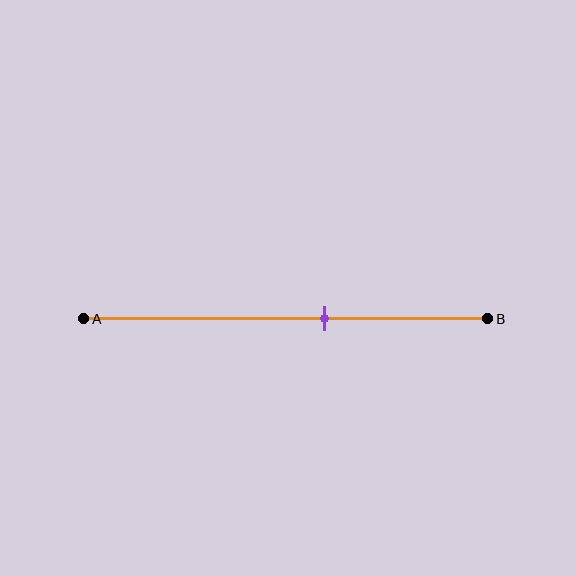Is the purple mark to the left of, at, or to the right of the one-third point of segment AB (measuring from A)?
The purple mark is to the right of the one-third point of segment AB.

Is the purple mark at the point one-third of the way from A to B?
No, the mark is at about 60% from A, not at the 33% one-third point.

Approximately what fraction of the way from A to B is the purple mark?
The purple mark is approximately 60% of the way from A to B.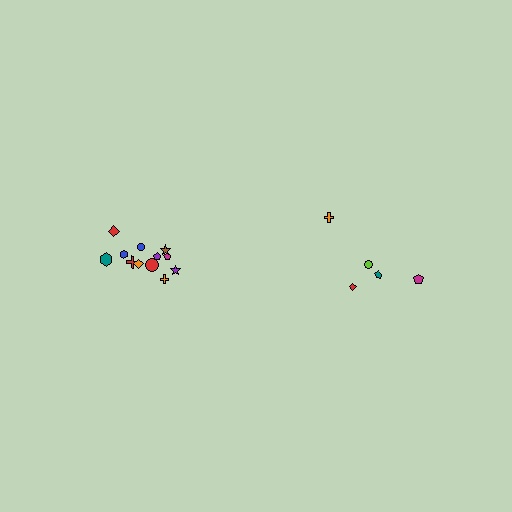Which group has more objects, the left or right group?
The left group.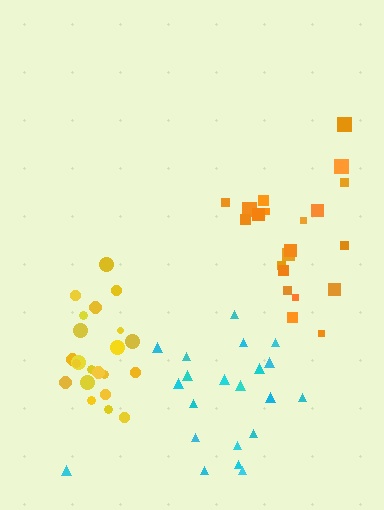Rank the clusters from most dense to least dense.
yellow, cyan, orange.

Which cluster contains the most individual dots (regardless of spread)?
Yellow (22).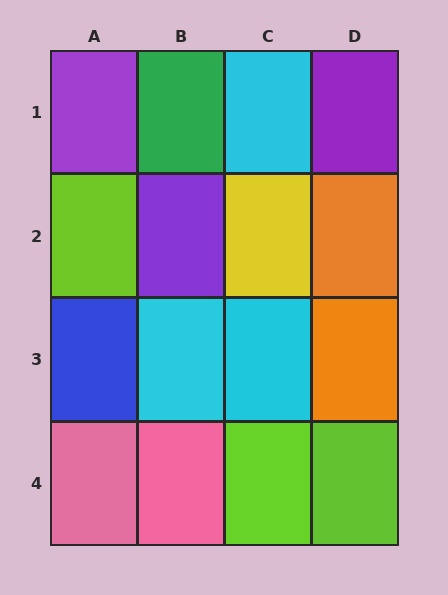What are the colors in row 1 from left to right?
Purple, green, cyan, purple.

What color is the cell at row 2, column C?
Yellow.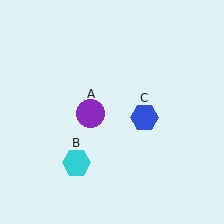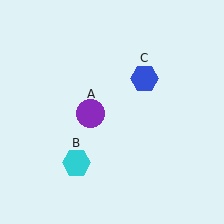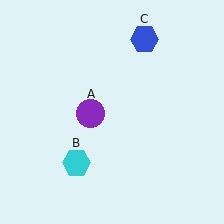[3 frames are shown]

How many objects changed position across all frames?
1 object changed position: blue hexagon (object C).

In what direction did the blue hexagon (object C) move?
The blue hexagon (object C) moved up.